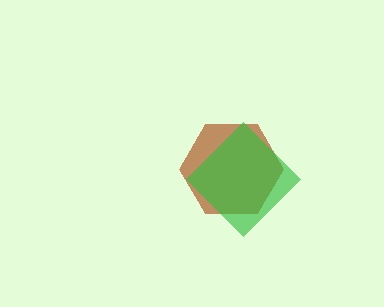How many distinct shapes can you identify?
There are 2 distinct shapes: a brown hexagon, a green diamond.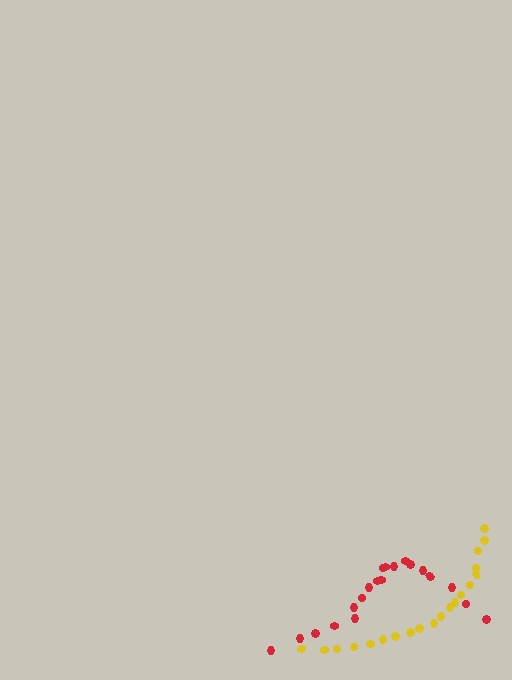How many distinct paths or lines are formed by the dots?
There are 2 distinct paths.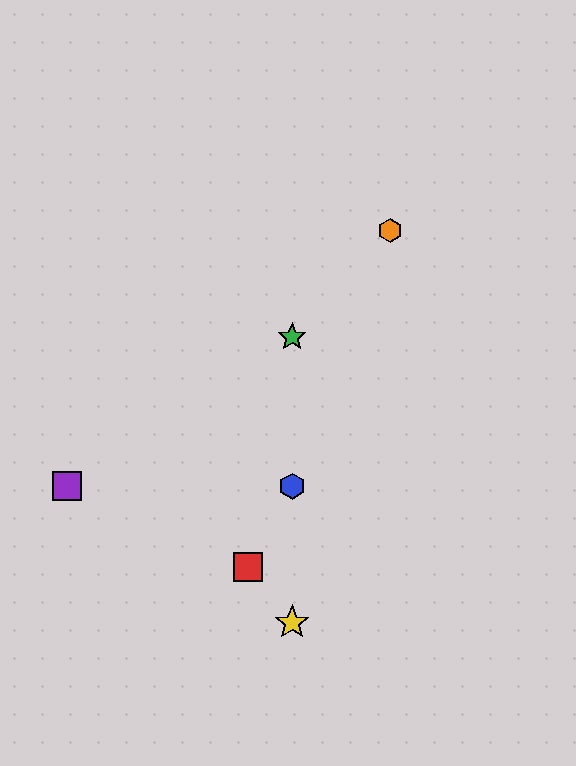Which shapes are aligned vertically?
The blue hexagon, the green star, the yellow star are aligned vertically.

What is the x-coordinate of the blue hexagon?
The blue hexagon is at x≈292.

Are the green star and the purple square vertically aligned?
No, the green star is at x≈292 and the purple square is at x≈67.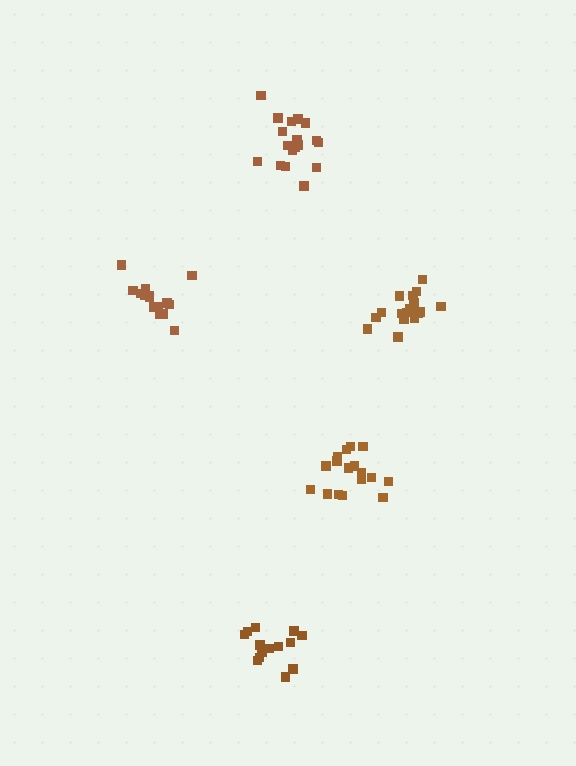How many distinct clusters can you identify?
There are 5 distinct clusters.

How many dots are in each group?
Group 1: 18 dots, Group 2: 15 dots, Group 3: 14 dots, Group 4: 17 dots, Group 5: 18 dots (82 total).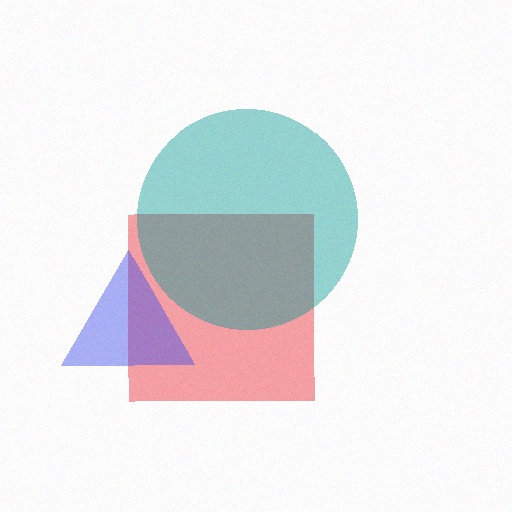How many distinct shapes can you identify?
There are 3 distinct shapes: a red square, a blue triangle, a teal circle.